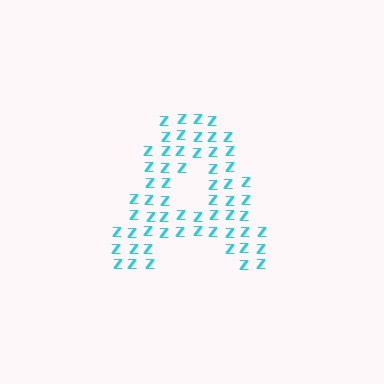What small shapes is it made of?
It is made of small letter Z's.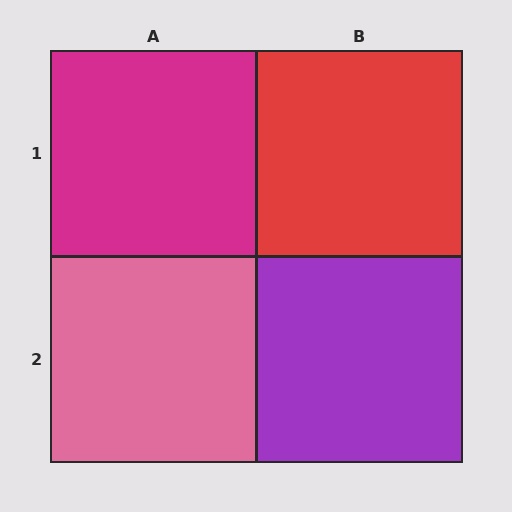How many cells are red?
1 cell is red.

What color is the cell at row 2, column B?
Purple.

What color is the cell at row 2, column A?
Pink.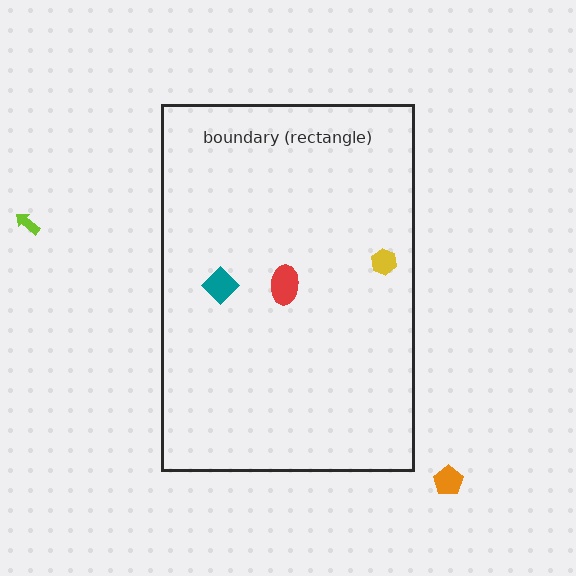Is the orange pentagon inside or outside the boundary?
Outside.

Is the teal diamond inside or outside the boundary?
Inside.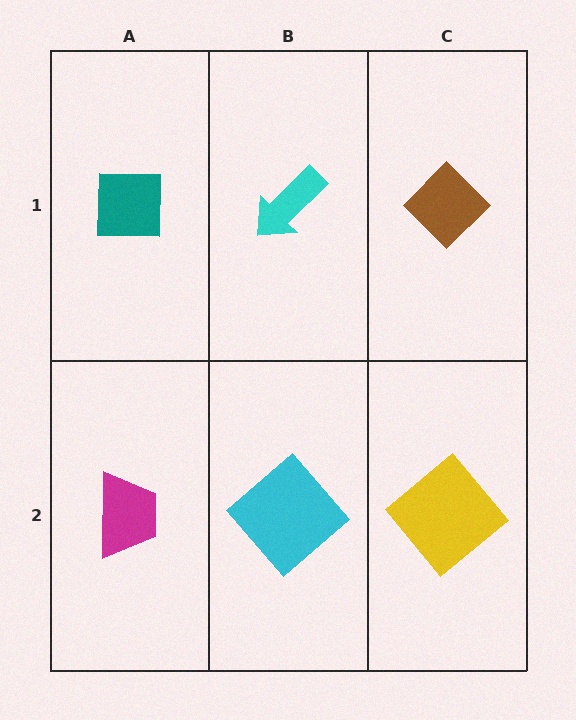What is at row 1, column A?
A teal square.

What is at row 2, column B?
A cyan diamond.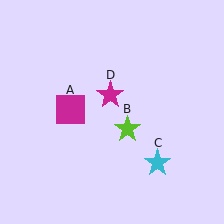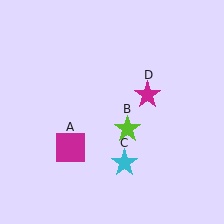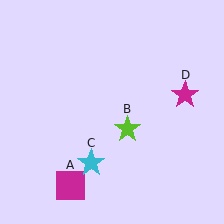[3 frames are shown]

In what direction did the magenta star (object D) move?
The magenta star (object D) moved right.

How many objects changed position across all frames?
3 objects changed position: magenta square (object A), cyan star (object C), magenta star (object D).